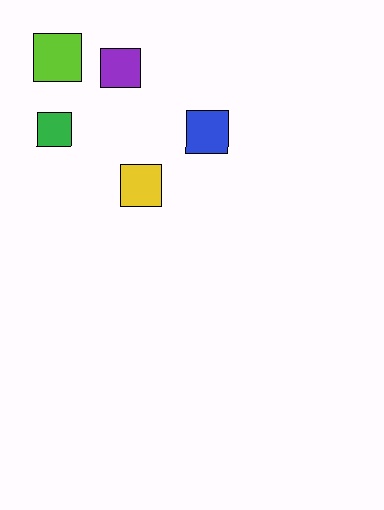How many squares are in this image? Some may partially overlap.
There are 5 squares.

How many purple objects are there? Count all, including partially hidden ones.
There is 1 purple object.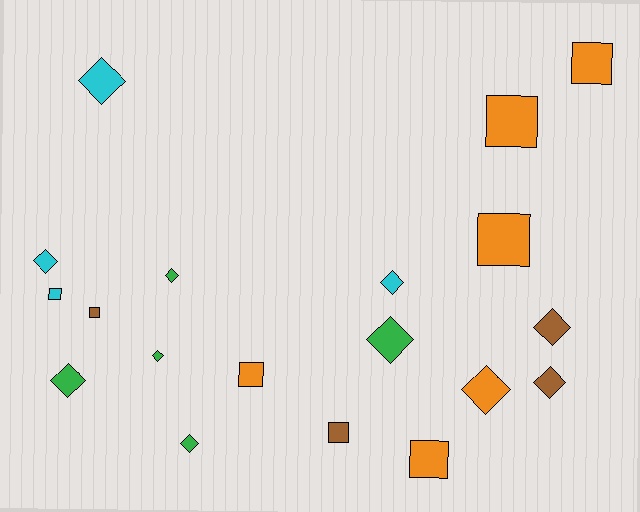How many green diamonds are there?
There are 5 green diamonds.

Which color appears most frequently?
Orange, with 6 objects.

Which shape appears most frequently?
Diamond, with 11 objects.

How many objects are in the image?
There are 19 objects.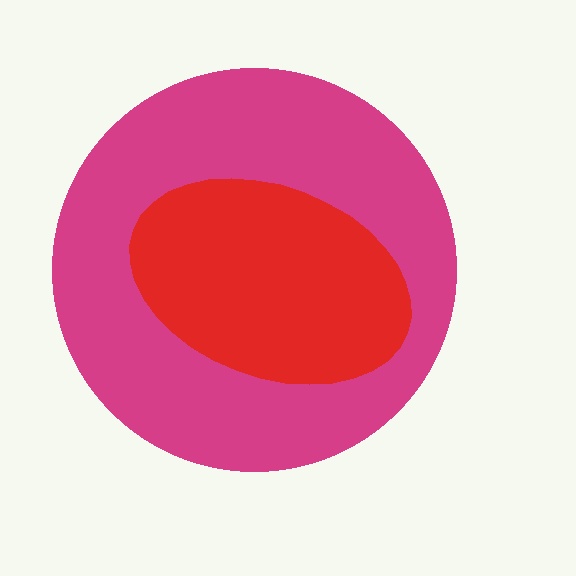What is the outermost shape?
The magenta circle.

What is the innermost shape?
The red ellipse.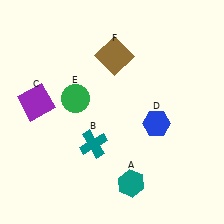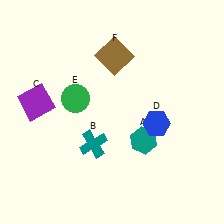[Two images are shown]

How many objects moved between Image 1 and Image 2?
1 object moved between the two images.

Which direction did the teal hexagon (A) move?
The teal hexagon (A) moved up.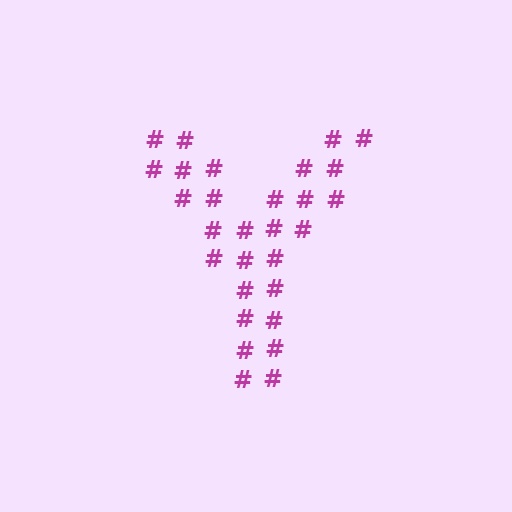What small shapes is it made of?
It is made of small hash symbols.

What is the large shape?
The large shape is the letter Y.